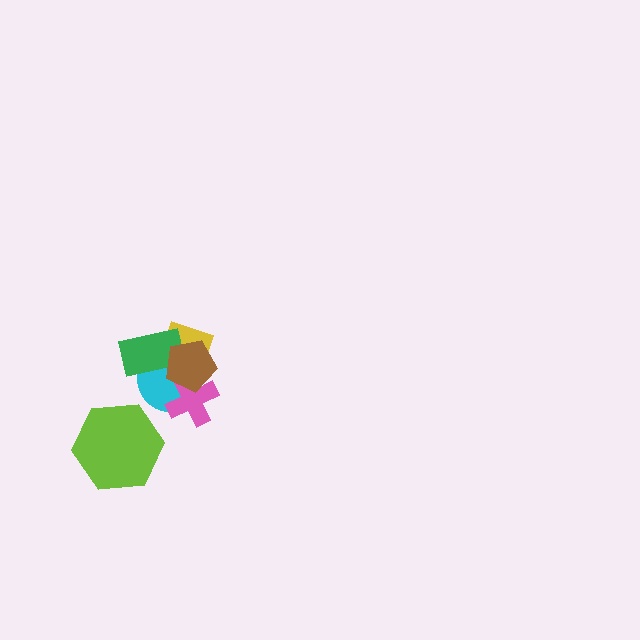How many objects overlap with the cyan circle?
4 objects overlap with the cyan circle.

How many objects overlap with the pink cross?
3 objects overlap with the pink cross.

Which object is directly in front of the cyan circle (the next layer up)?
The pink cross is directly in front of the cyan circle.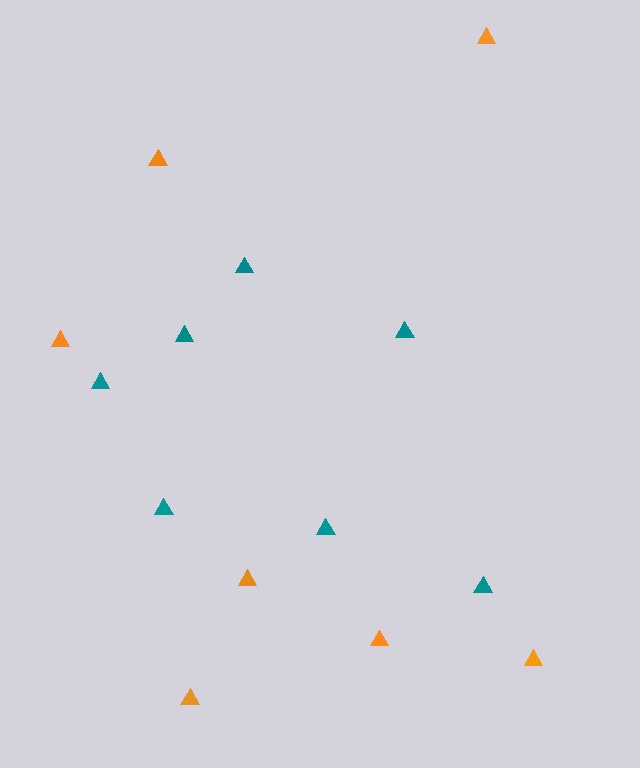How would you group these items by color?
There are 2 groups: one group of teal triangles (7) and one group of orange triangles (7).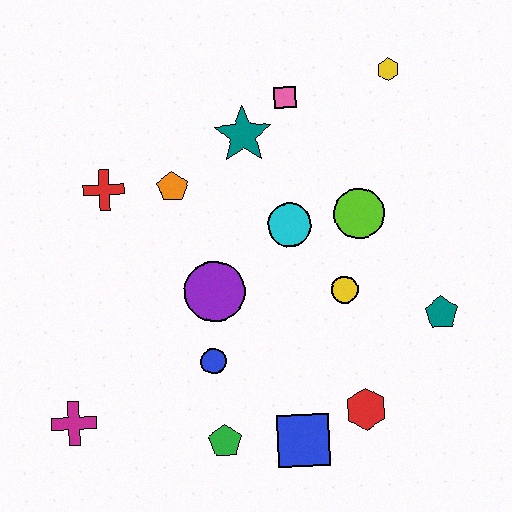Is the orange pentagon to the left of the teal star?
Yes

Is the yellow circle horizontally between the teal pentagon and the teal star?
Yes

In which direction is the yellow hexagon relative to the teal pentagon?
The yellow hexagon is above the teal pentagon.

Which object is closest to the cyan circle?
The lime circle is closest to the cyan circle.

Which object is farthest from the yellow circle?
The magenta cross is farthest from the yellow circle.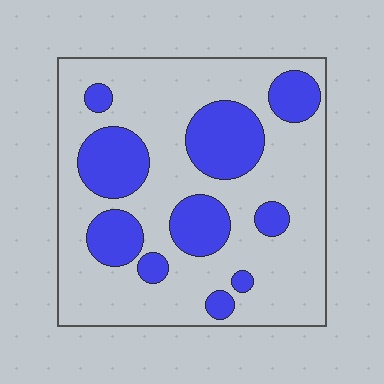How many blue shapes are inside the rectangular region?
10.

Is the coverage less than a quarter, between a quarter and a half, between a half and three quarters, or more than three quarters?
Between a quarter and a half.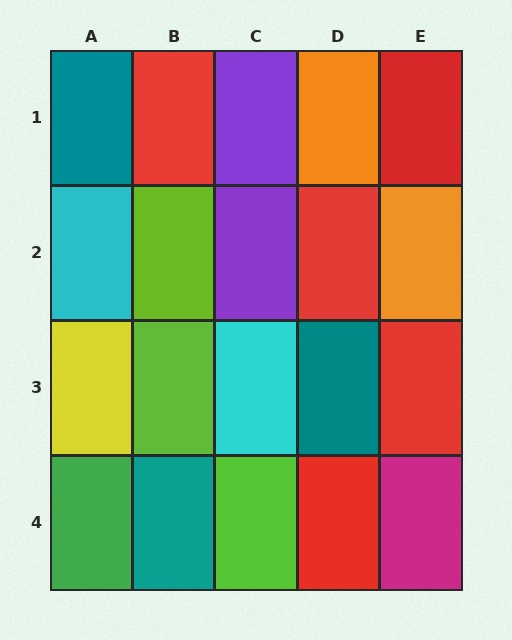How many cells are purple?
2 cells are purple.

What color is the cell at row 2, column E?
Orange.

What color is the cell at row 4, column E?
Magenta.